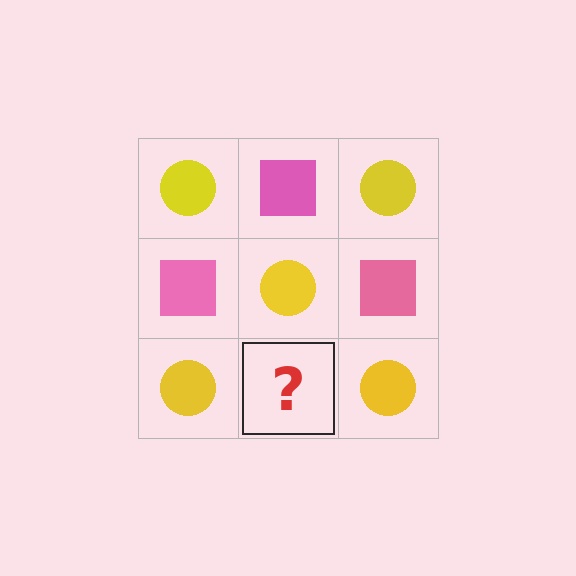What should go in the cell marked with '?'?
The missing cell should contain a pink square.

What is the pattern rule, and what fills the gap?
The rule is that it alternates yellow circle and pink square in a checkerboard pattern. The gap should be filled with a pink square.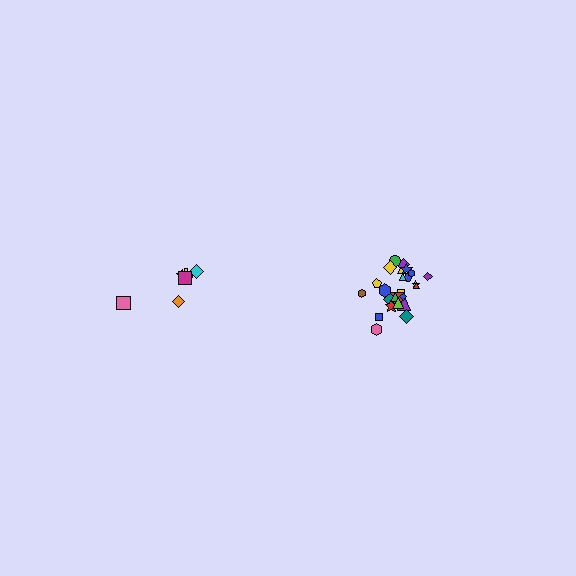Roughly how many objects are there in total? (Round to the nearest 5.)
Roughly 30 objects in total.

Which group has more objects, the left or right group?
The right group.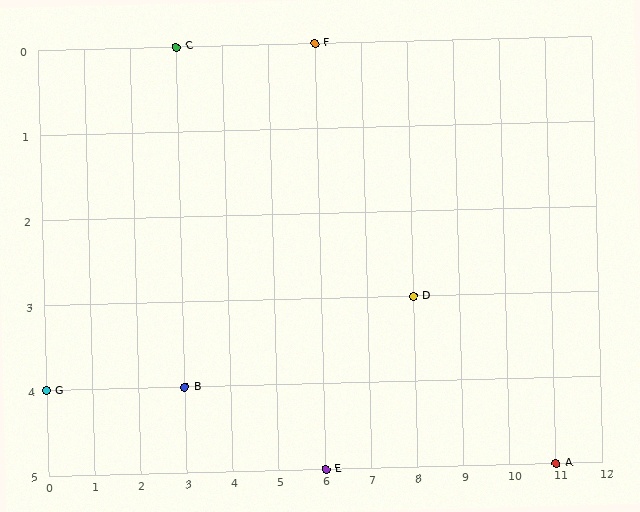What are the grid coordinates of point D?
Point D is at grid coordinates (8, 3).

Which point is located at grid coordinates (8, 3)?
Point D is at (8, 3).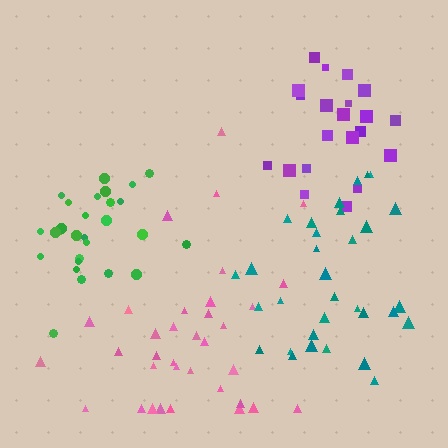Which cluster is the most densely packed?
Purple.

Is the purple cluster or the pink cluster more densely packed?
Purple.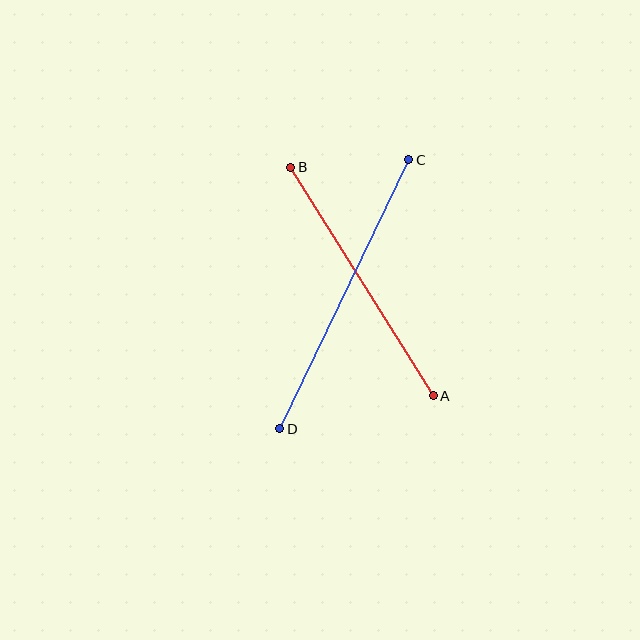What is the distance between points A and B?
The distance is approximately 270 pixels.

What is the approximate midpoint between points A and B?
The midpoint is at approximately (362, 282) pixels.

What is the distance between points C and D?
The distance is approximately 299 pixels.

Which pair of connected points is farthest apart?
Points C and D are farthest apart.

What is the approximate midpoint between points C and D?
The midpoint is at approximately (344, 294) pixels.